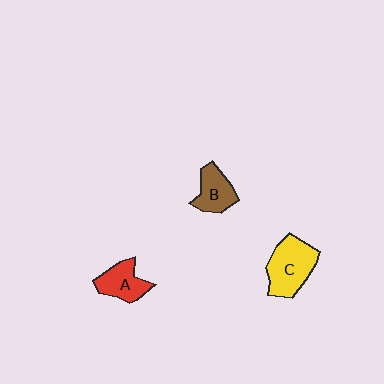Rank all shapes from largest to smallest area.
From largest to smallest: C (yellow), A (red), B (brown).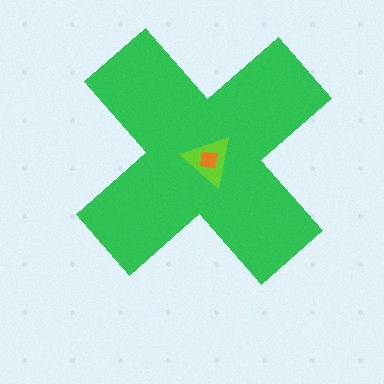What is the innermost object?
The orange square.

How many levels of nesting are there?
3.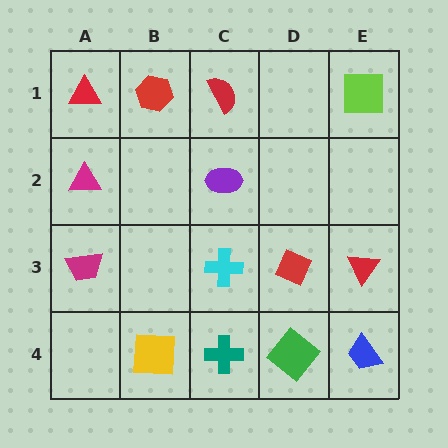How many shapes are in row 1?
4 shapes.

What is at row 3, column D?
A red diamond.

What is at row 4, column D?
A green diamond.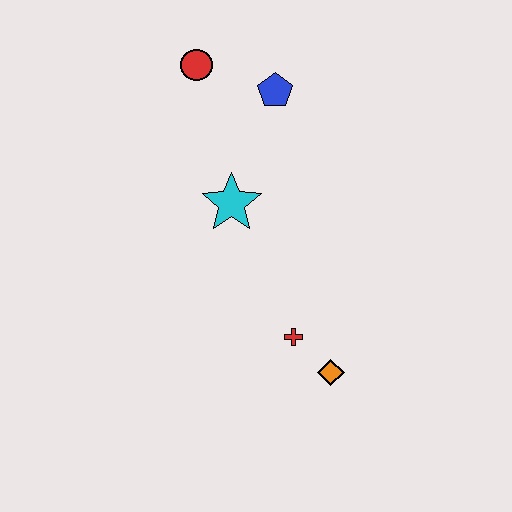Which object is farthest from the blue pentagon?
The orange diamond is farthest from the blue pentagon.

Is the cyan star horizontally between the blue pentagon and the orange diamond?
No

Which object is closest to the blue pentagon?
The red circle is closest to the blue pentagon.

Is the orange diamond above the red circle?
No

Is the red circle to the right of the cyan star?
No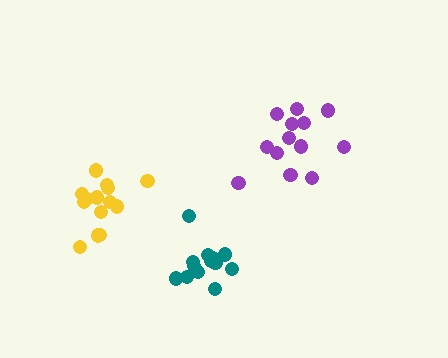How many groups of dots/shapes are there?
There are 3 groups.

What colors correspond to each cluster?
The clusters are colored: teal, purple, yellow.